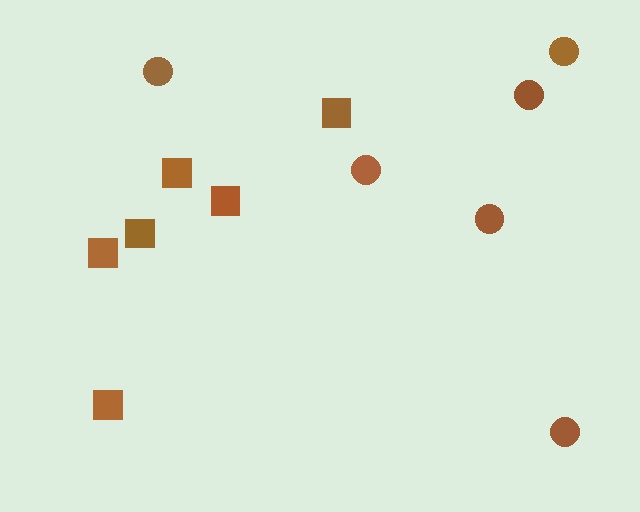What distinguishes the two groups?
There are 2 groups: one group of circles (6) and one group of squares (6).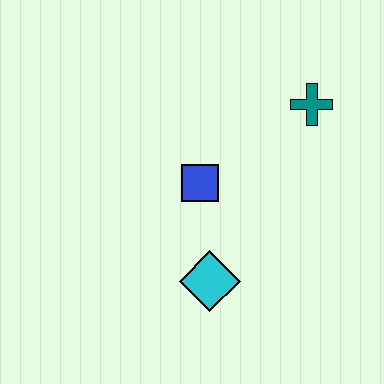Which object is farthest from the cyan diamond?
The teal cross is farthest from the cyan diamond.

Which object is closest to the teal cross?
The blue square is closest to the teal cross.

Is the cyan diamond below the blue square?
Yes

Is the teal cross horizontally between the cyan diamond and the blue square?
No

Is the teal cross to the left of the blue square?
No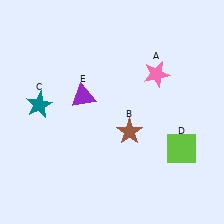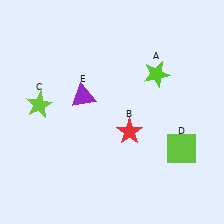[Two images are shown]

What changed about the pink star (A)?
In Image 1, A is pink. In Image 2, it changed to lime.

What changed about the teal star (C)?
In Image 1, C is teal. In Image 2, it changed to lime.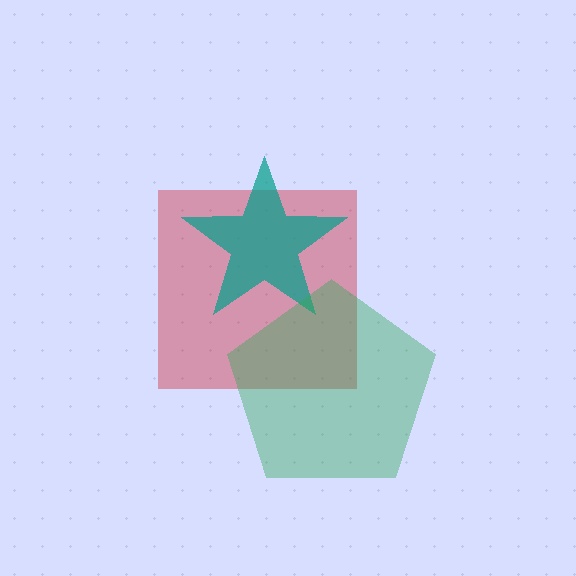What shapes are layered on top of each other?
The layered shapes are: a red square, a teal star, a green pentagon.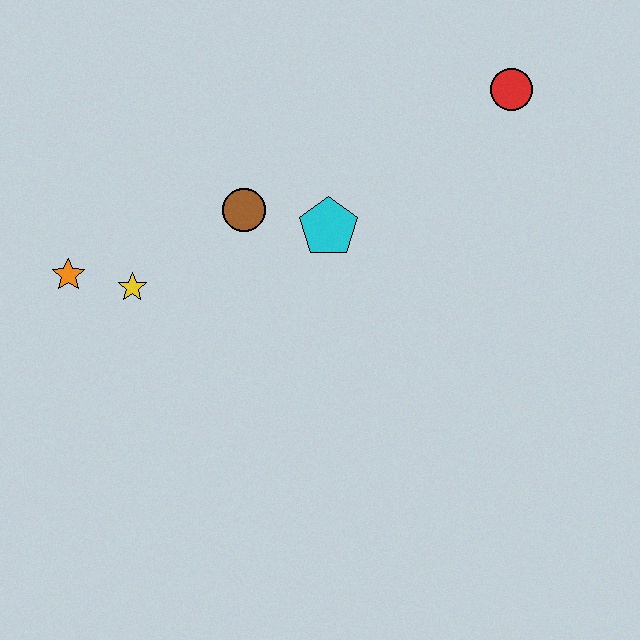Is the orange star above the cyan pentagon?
No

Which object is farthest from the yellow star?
The red circle is farthest from the yellow star.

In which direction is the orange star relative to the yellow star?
The orange star is to the left of the yellow star.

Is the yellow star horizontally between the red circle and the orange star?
Yes